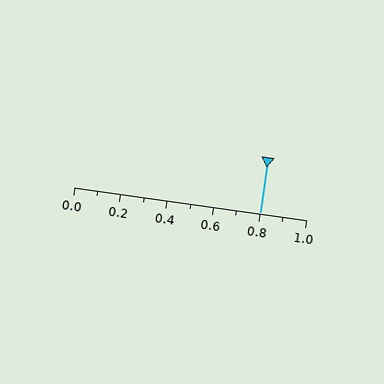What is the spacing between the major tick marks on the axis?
The major ticks are spaced 0.2 apart.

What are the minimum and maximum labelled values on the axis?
The axis runs from 0.0 to 1.0.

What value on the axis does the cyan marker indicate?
The marker indicates approximately 0.8.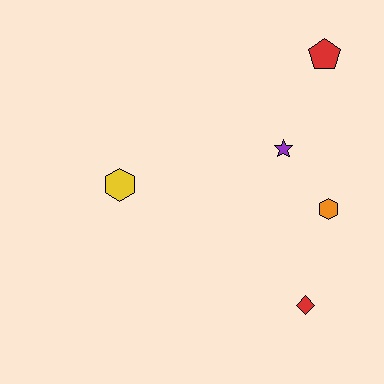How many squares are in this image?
There are no squares.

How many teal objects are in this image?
There are no teal objects.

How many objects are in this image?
There are 5 objects.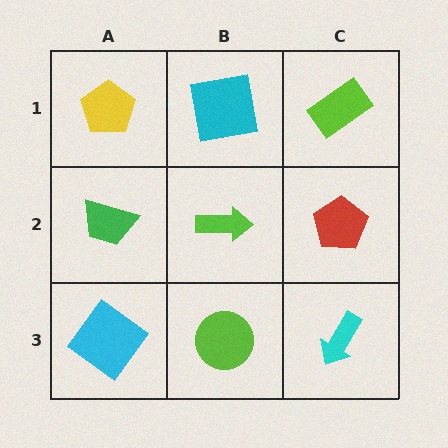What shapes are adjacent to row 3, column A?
A green trapezoid (row 2, column A), a lime circle (row 3, column B).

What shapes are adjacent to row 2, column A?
A yellow pentagon (row 1, column A), a cyan diamond (row 3, column A), a lime arrow (row 2, column B).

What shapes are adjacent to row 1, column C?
A red pentagon (row 2, column C), a cyan square (row 1, column B).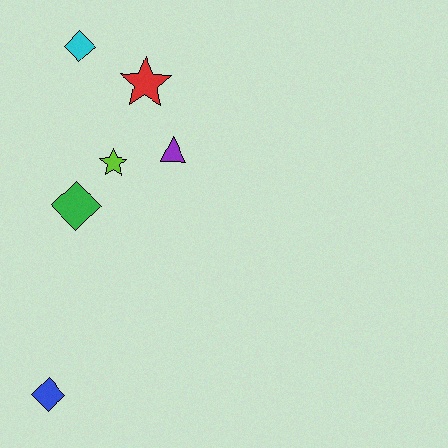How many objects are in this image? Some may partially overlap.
There are 6 objects.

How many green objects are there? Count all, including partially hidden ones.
There is 1 green object.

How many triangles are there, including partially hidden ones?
There is 1 triangle.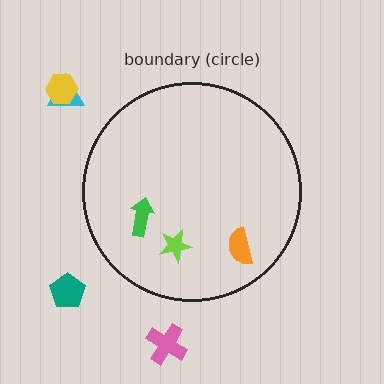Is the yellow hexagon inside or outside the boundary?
Outside.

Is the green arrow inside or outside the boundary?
Inside.